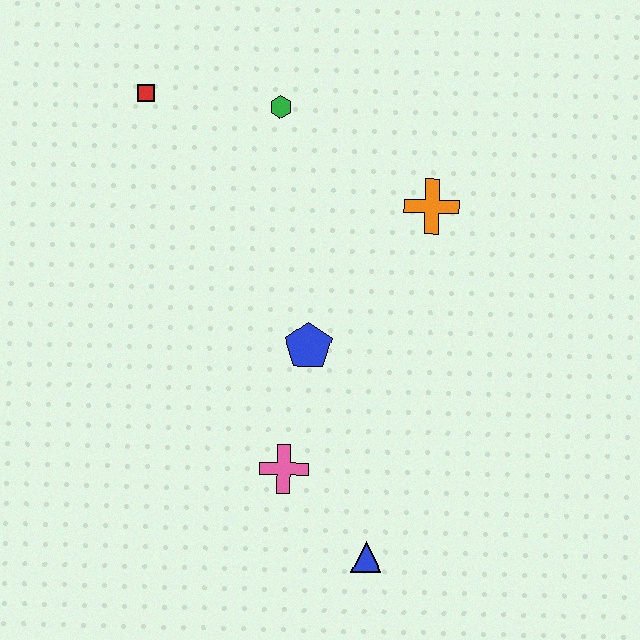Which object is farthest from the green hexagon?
The blue triangle is farthest from the green hexagon.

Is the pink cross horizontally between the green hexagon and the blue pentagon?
Yes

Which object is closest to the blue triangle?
The pink cross is closest to the blue triangle.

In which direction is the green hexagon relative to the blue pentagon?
The green hexagon is above the blue pentagon.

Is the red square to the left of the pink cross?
Yes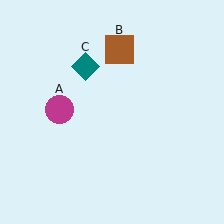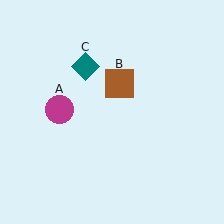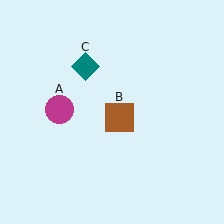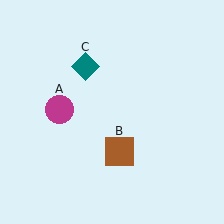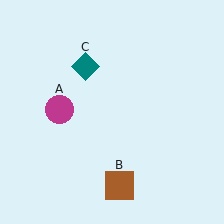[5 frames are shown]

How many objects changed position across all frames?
1 object changed position: brown square (object B).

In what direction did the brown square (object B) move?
The brown square (object B) moved down.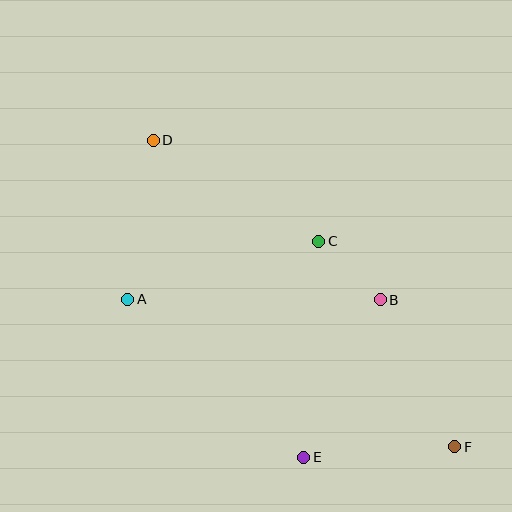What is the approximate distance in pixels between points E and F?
The distance between E and F is approximately 151 pixels.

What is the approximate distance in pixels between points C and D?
The distance between C and D is approximately 194 pixels.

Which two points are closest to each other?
Points B and C are closest to each other.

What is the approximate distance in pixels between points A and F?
The distance between A and F is approximately 359 pixels.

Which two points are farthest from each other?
Points D and F are farthest from each other.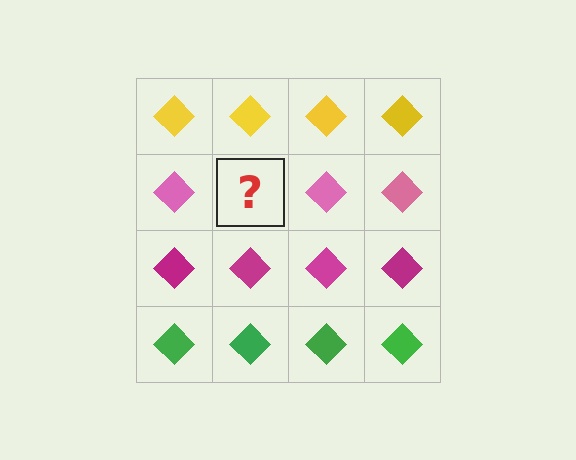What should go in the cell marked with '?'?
The missing cell should contain a pink diamond.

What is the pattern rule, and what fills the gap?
The rule is that each row has a consistent color. The gap should be filled with a pink diamond.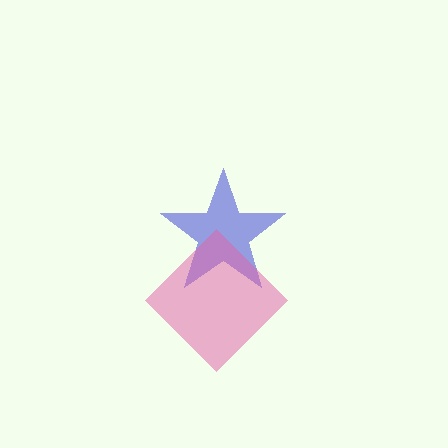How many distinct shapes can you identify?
There are 2 distinct shapes: a blue star, a pink diamond.